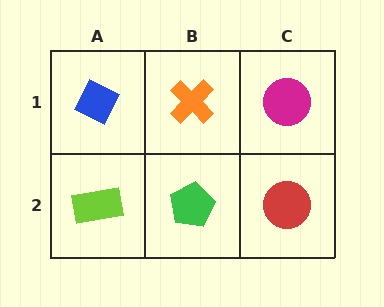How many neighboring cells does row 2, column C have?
2.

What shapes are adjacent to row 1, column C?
A red circle (row 2, column C), an orange cross (row 1, column B).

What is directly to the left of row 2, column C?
A green pentagon.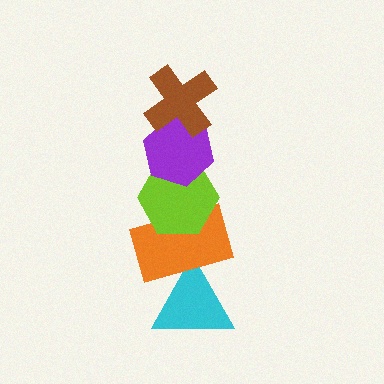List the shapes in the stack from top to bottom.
From top to bottom: the brown cross, the purple hexagon, the lime hexagon, the orange rectangle, the cyan triangle.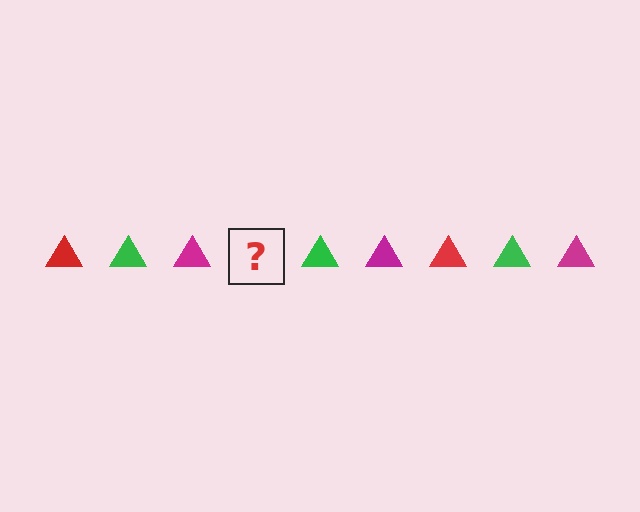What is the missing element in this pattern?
The missing element is a red triangle.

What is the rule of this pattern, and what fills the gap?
The rule is that the pattern cycles through red, green, magenta triangles. The gap should be filled with a red triangle.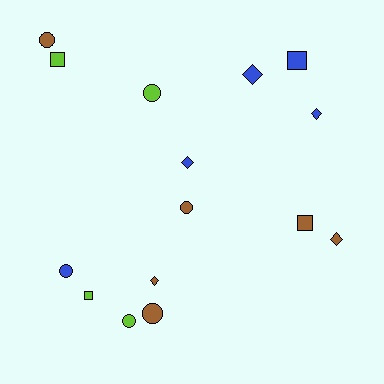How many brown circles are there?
There are 3 brown circles.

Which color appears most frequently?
Brown, with 6 objects.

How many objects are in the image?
There are 15 objects.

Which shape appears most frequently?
Circle, with 6 objects.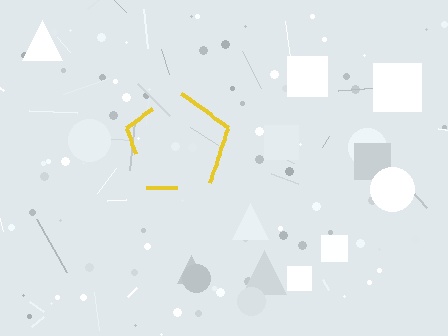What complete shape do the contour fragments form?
The contour fragments form a pentagon.